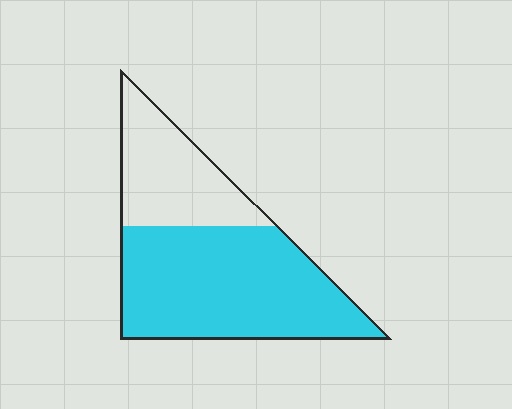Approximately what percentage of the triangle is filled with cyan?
Approximately 65%.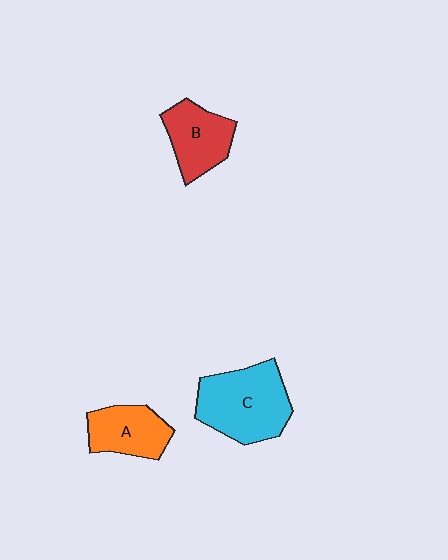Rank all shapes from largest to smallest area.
From largest to smallest: C (cyan), B (red), A (orange).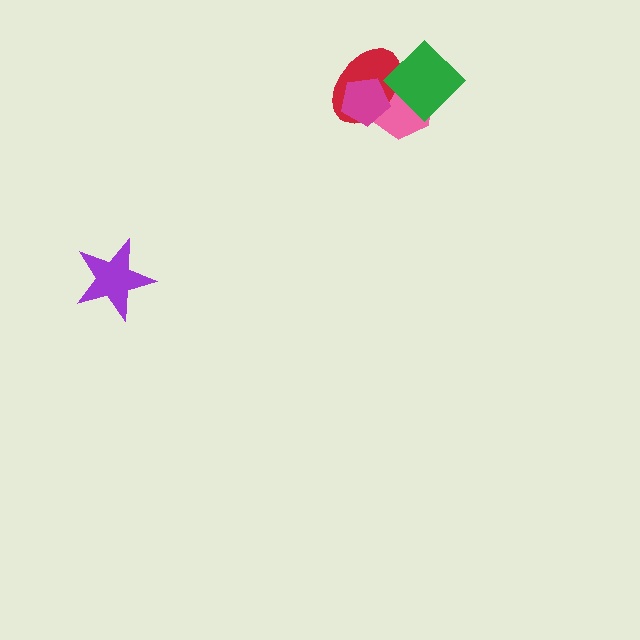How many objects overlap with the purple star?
0 objects overlap with the purple star.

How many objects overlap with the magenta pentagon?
2 objects overlap with the magenta pentagon.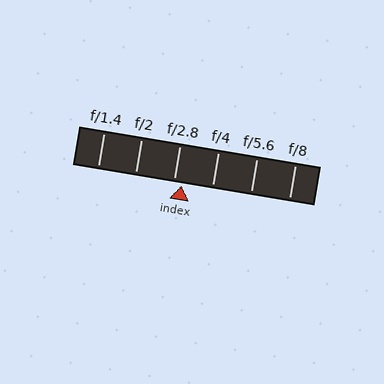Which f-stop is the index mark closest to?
The index mark is closest to f/2.8.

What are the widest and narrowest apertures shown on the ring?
The widest aperture shown is f/1.4 and the narrowest is f/8.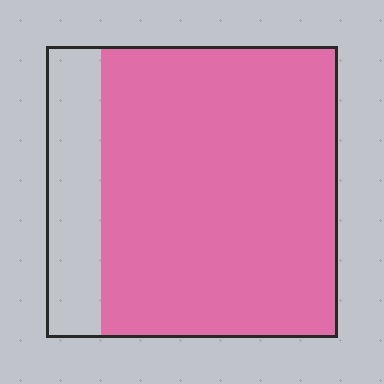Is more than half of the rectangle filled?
Yes.